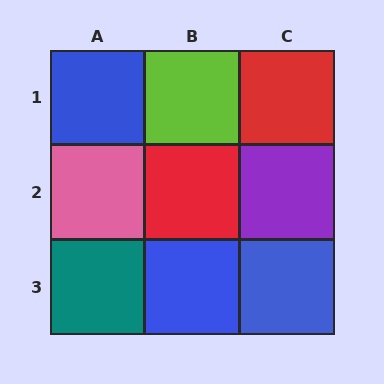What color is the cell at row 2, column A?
Pink.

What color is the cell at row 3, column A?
Teal.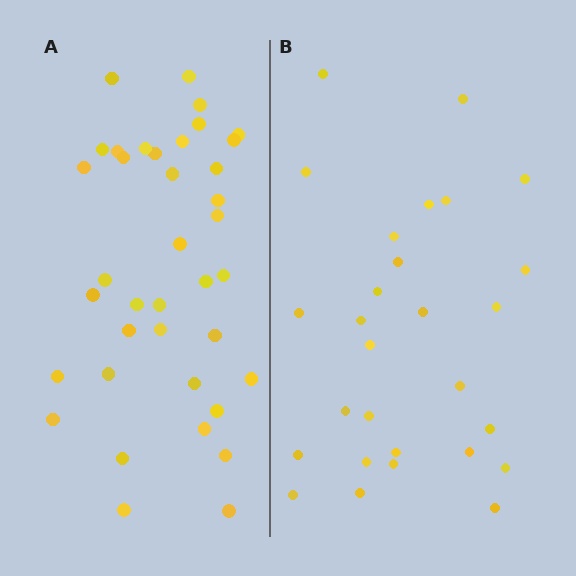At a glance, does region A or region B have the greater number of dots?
Region A (the left region) has more dots.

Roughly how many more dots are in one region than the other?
Region A has roughly 10 or so more dots than region B.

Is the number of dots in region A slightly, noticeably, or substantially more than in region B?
Region A has noticeably more, but not dramatically so. The ratio is roughly 1.4 to 1.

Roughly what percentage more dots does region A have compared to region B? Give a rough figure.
About 35% more.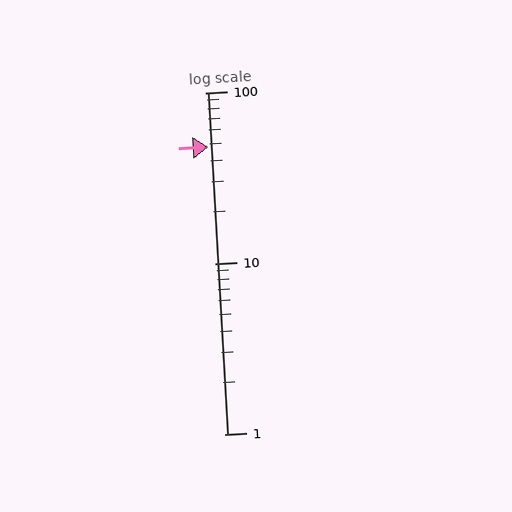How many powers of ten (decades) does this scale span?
The scale spans 2 decades, from 1 to 100.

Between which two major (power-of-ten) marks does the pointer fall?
The pointer is between 10 and 100.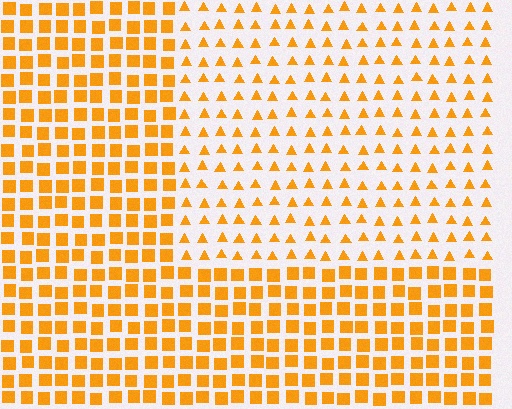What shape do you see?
I see a rectangle.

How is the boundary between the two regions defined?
The boundary is defined by a change in element shape: triangles inside vs. squares outside. All elements share the same color and spacing.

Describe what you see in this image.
The image is filled with small orange elements arranged in a uniform grid. A rectangle-shaped region contains triangles, while the surrounding area contains squares. The boundary is defined purely by the change in element shape.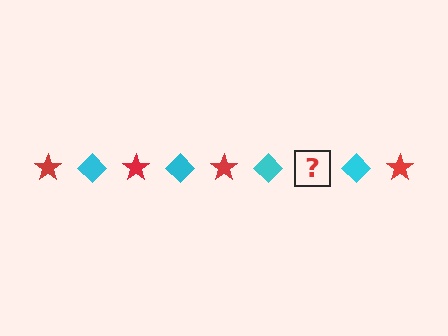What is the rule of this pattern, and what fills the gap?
The rule is that the pattern alternates between red star and cyan diamond. The gap should be filled with a red star.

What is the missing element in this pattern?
The missing element is a red star.